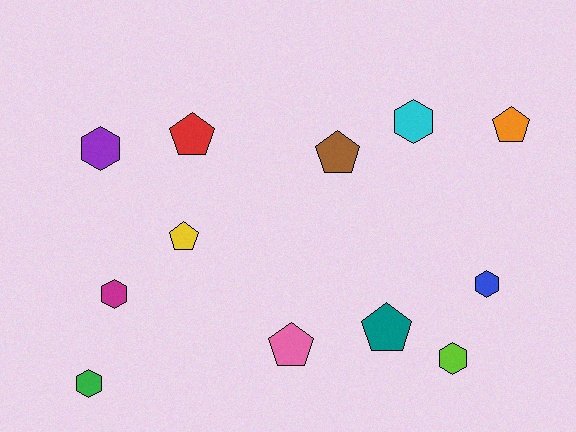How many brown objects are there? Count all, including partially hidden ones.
There is 1 brown object.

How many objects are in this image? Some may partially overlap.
There are 12 objects.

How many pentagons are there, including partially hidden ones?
There are 6 pentagons.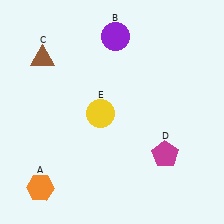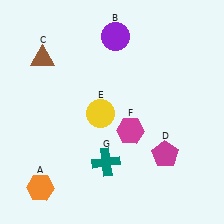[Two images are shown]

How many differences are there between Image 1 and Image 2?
There are 2 differences between the two images.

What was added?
A magenta hexagon (F), a teal cross (G) were added in Image 2.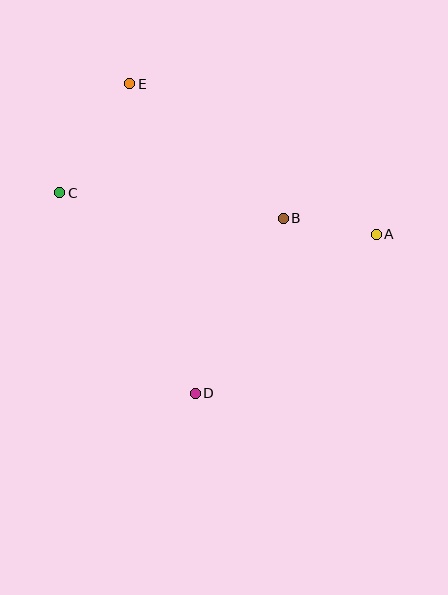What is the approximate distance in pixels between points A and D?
The distance between A and D is approximately 241 pixels.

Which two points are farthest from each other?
Points A and C are farthest from each other.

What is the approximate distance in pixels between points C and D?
The distance between C and D is approximately 242 pixels.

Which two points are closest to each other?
Points A and B are closest to each other.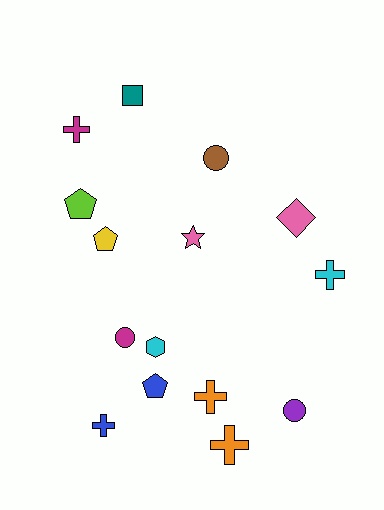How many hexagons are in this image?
There is 1 hexagon.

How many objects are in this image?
There are 15 objects.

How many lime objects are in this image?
There is 1 lime object.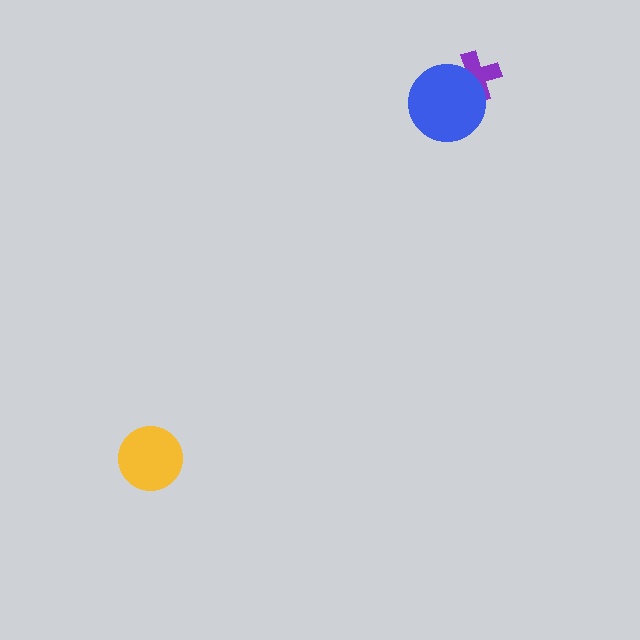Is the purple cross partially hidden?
Yes, it is partially covered by another shape.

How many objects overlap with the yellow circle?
0 objects overlap with the yellow circle.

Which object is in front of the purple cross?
The blue circle is in front of the purple cross.